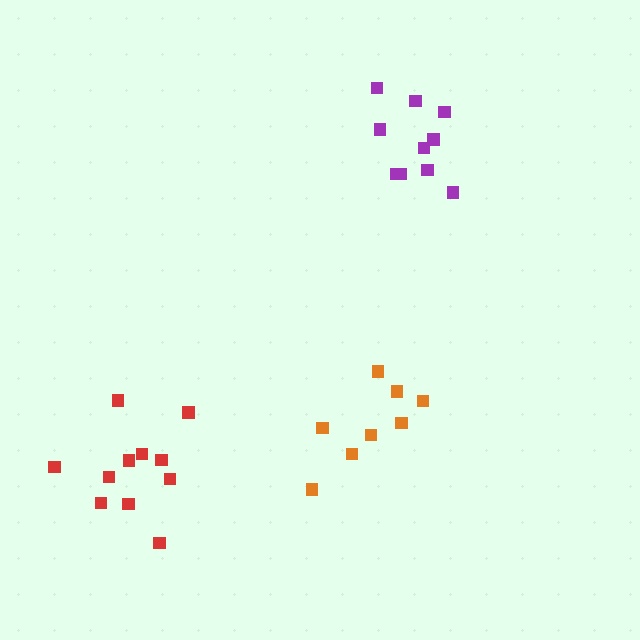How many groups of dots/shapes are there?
There are 3 groups.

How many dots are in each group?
Group 1: 8 dots, Group 2: 11 dots, Group 3: 10 dots (29 total).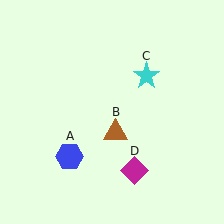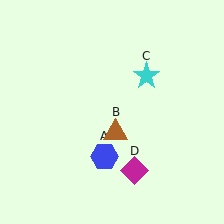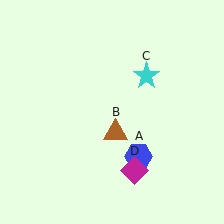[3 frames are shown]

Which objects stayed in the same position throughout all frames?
Brown triangle (object B) and cyan star (object C) and magenta diamond (object D) remained stationary.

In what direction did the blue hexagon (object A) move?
The blue hexagon (object A) moved right.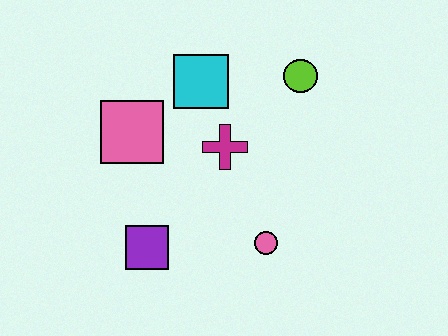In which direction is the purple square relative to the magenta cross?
The purple square is below the magenta cross.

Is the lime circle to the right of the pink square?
Yes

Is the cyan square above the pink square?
Yes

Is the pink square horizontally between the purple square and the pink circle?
No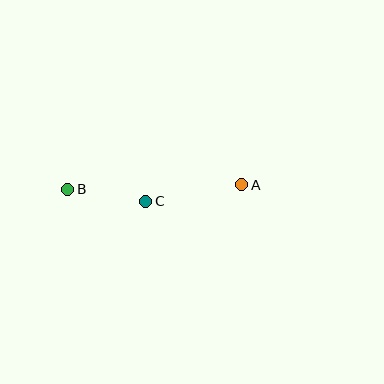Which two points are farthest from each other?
Points A and B are farthest from each other.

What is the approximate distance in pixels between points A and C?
The distance between A and C is approximately 98 pixels.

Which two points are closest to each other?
Points B and C are closest to each other.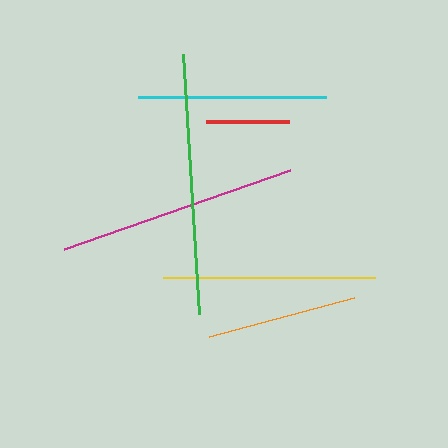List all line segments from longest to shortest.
From longest to shortest: green, magenta, yellow, cyan, orange, red.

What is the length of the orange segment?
The orange segment is approximately 150 pixels long.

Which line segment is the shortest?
The red line is the shortest at approximately 83 pixels.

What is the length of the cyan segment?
The cyan segment is approximately 189 pixels long.